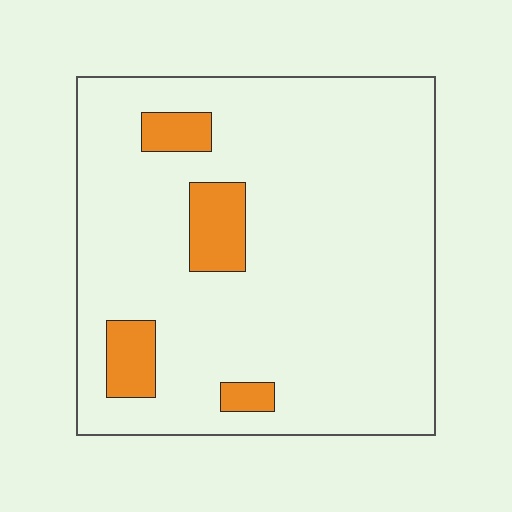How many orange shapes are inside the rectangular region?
4.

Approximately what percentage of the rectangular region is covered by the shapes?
Approximately 10%.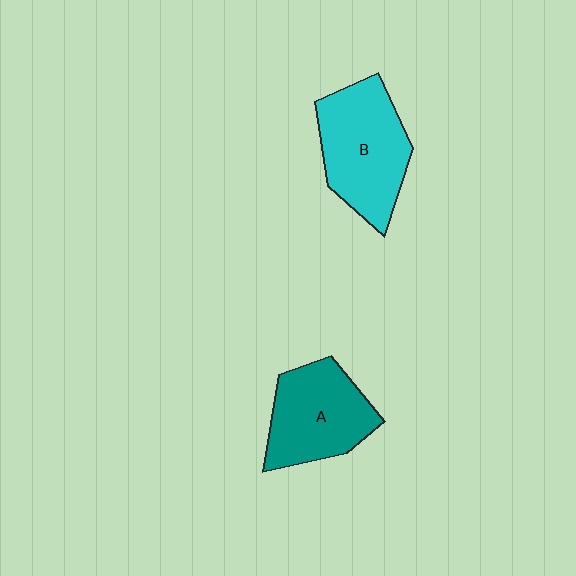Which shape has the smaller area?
Shape A (teal).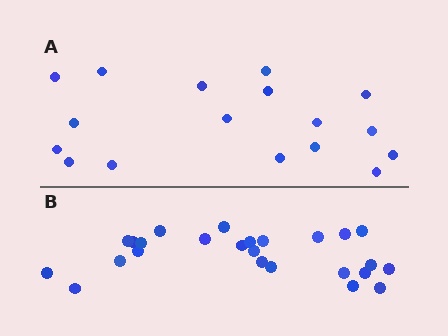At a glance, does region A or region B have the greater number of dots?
Region B (the bottom region) has more dots.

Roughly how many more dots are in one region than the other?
Region B has roughly 8 or so more dots than region A.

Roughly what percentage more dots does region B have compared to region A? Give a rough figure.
About 45% more.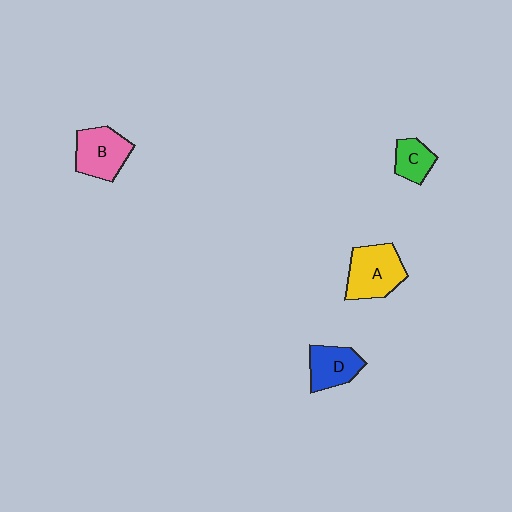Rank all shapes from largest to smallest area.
From largest to smallest: A (yellow), B (pink), D (blue), C (green).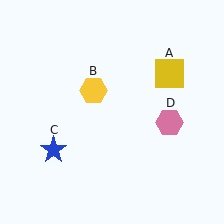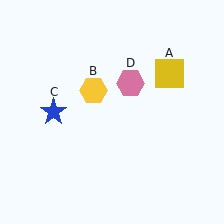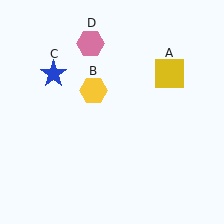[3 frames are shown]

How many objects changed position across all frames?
2 objects changed position: blue star (object C), pink hexagon (object D).